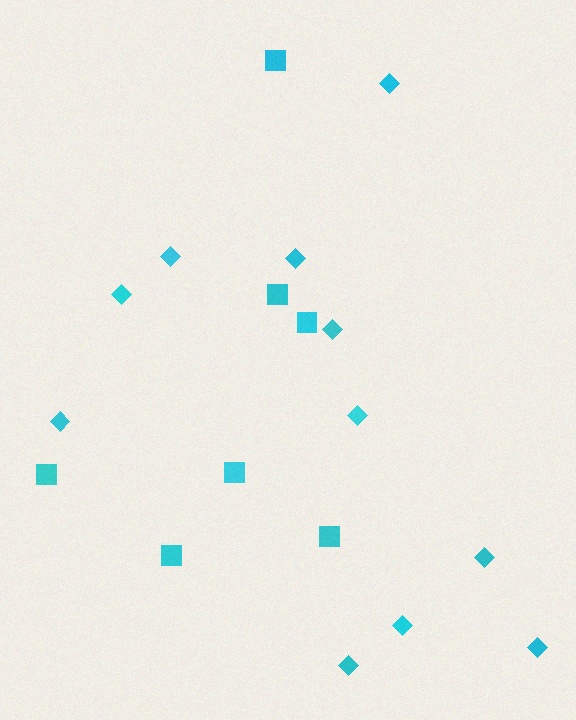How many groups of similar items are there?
There are 2 groups: one group of diamonds (11) and one group of squares (7).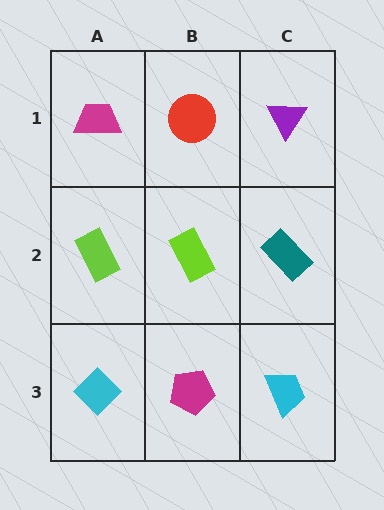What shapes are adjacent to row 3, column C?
A teal rectangle (row 2, column C), a magenta pentagon (row 3, column B).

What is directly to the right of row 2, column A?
A lime rectangle.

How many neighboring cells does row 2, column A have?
3.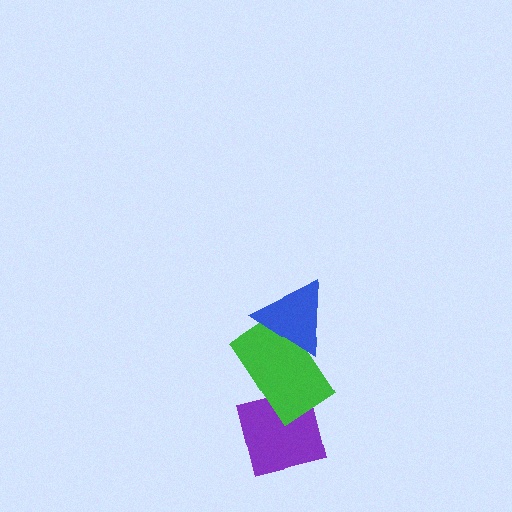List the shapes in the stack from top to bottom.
From top to bottom: the blue triangle, the green rectangle, the purple square.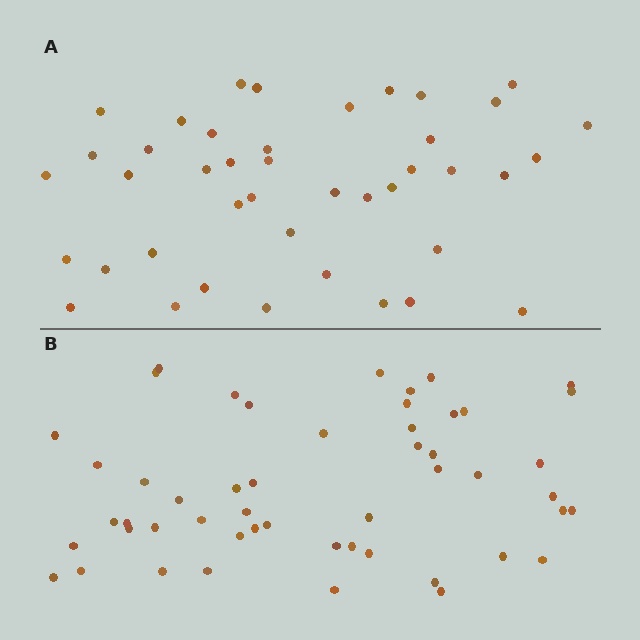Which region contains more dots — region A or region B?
Region B (the bottom region) has more dots.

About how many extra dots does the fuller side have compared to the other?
Region B has roughly 8 or so more dots than region A.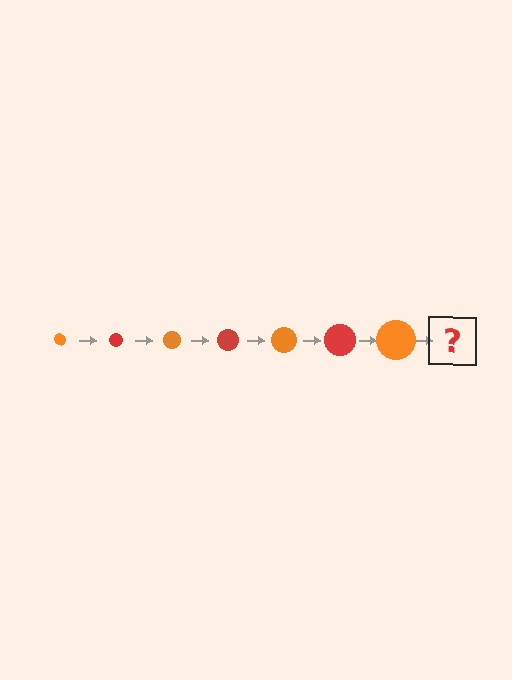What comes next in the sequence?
The next element should be a red circle, larger than the previous one.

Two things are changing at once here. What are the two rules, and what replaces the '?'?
The two rules are that the circle grows larger each step and the color cycles through orange and red. The '?' should be a red circle, larger than the previous one.